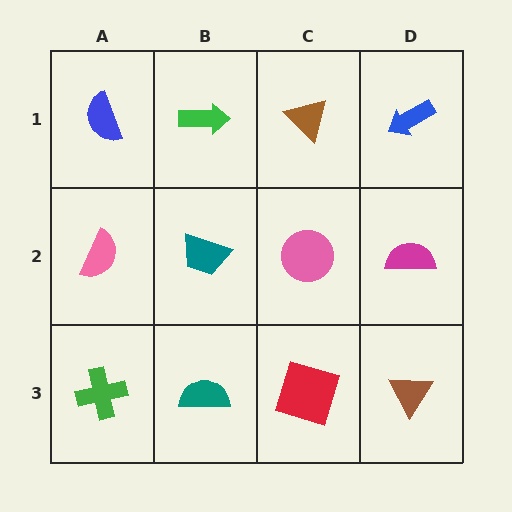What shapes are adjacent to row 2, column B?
A green arrow (row 1, column B), a teal semicircle (row 3, column B), a pink semicircle (row 2, column A), a pink circle (row 2, column C).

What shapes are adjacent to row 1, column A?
A pink semicircle (row 2, column A), a green arrow (row 1, column B).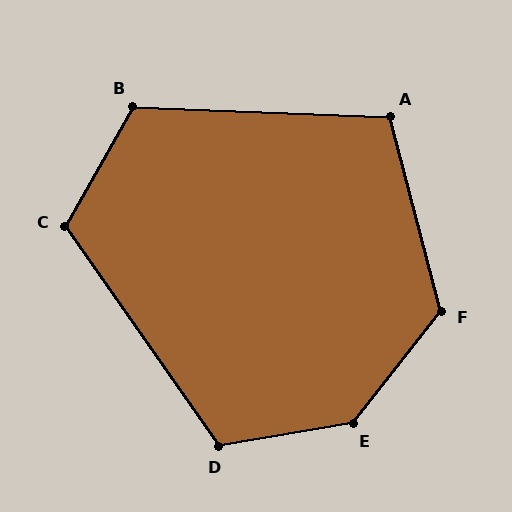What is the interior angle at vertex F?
Approximately 127 degrees (obtuse).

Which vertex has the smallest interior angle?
A, at approximately 107 degrees.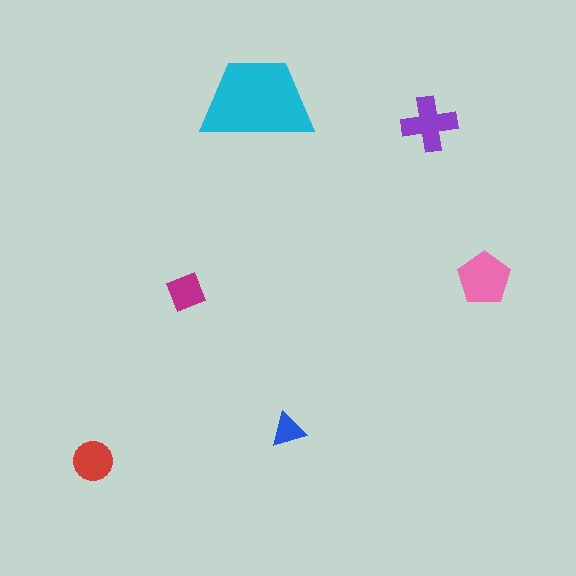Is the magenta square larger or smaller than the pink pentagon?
Smaller.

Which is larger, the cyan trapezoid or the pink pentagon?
The cyan trapezoid.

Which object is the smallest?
The blue triangle.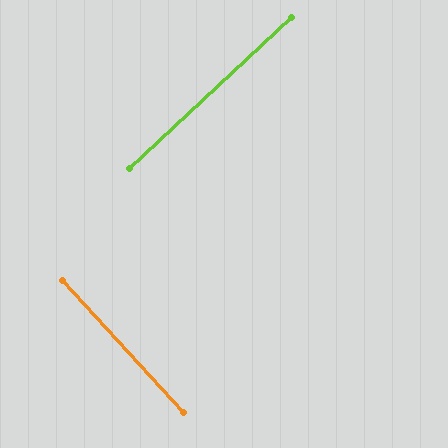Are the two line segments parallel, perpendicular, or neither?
Perpendicular — they meet at approximately 89°.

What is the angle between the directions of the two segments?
Approximately 89 degrees.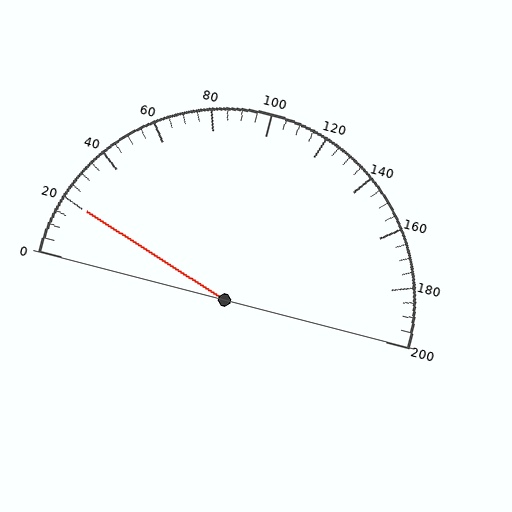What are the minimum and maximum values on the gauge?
The gauge ranges from 0 to 200.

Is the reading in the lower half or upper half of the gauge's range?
The reading is in the lower half of the range (0 to 200).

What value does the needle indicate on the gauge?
The needle indicates approximately 20.